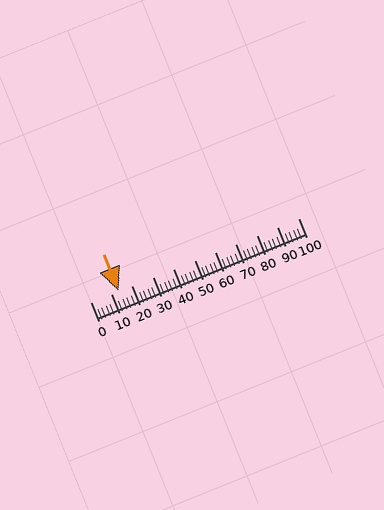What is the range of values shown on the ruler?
The ruler shows values from 0 to 100.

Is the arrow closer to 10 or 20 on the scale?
The arrow is closer to 10.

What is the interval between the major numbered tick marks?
The major tick marks are spaced 10 units apart.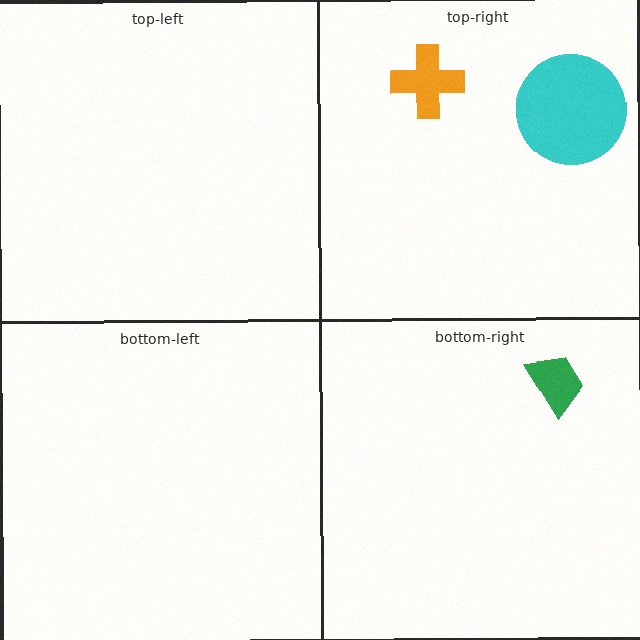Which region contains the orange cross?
The top-right region.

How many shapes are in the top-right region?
2.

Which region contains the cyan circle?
The top-right region.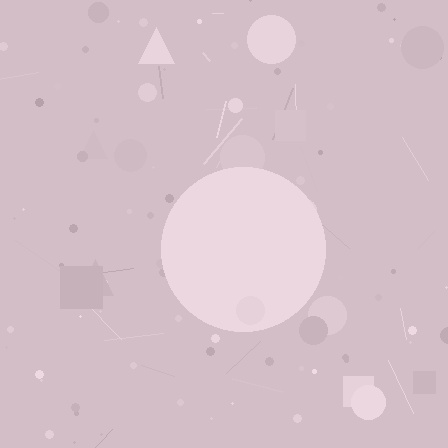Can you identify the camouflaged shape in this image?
The camouflaged shape is a circle.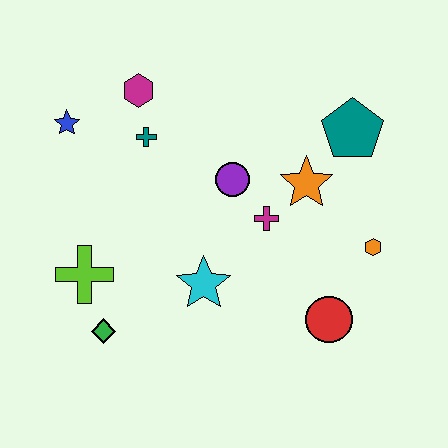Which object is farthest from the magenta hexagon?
The red circle is farthest from the magenta hexagon.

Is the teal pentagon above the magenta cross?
Yes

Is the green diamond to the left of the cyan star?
Yes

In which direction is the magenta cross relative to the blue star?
The magenta cross is to the right of the blue star.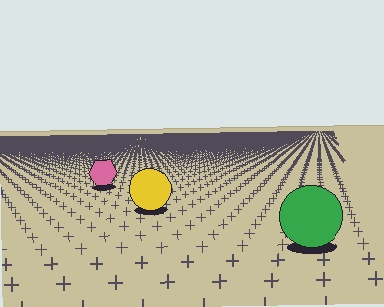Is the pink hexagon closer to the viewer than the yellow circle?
No. The yellow circle is closer — you can tell from the texture gradient: the ground texture is coarser near it.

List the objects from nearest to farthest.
From nearest to farthest: the green circle, the yellow circle, the pink hexagon.